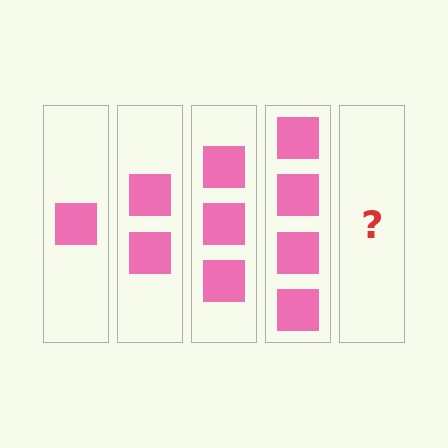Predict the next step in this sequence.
The next step is 5 squares.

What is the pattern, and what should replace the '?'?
The pattern is that each step adds one more square. The '?' should be 5 squares.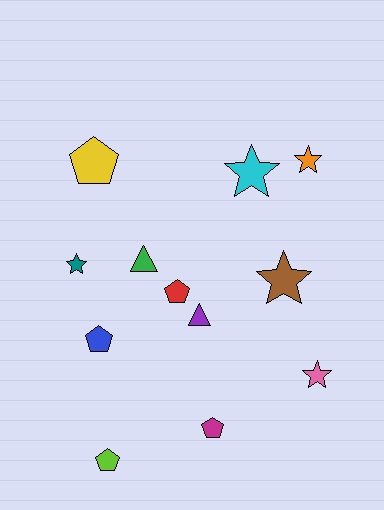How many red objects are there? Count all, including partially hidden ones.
There is 1 red object.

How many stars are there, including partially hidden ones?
There are 5 stars.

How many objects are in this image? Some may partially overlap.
There are 12 objects.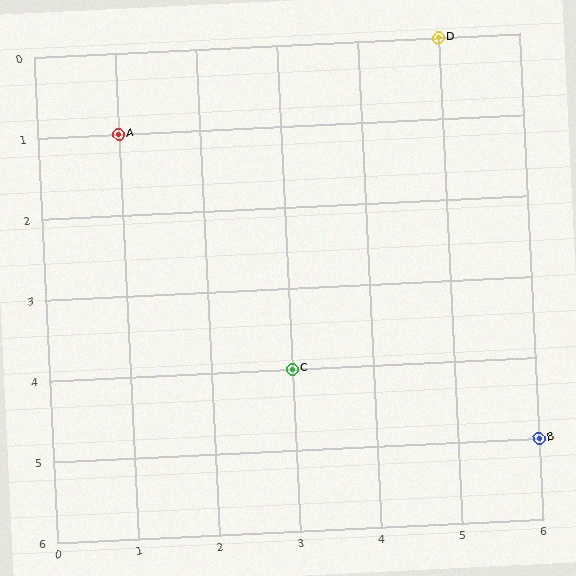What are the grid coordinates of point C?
Point C is at grid coordinates (3, 4).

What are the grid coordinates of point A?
Point A is at grid coordinates (1, 1).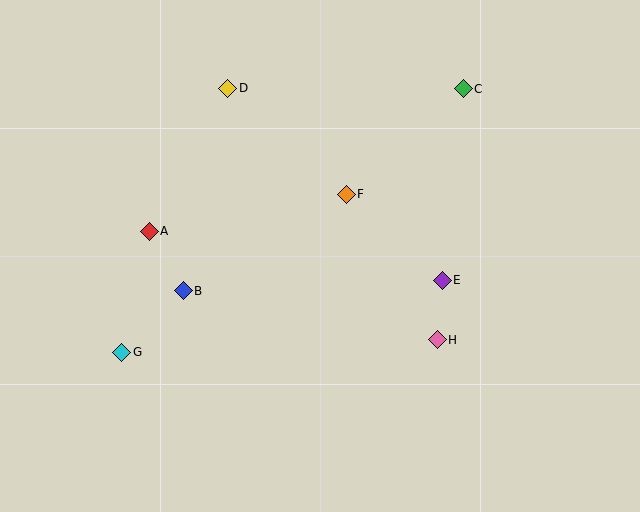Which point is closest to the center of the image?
Point F at (346, 194) is closest to the center.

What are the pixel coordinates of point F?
Point F is at (346, 194).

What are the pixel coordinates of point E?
Point E is at (442, 280).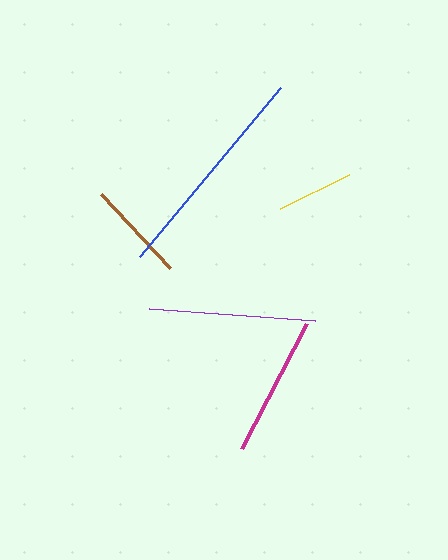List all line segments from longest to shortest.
From longest to shortest: blue, purple, magenta, brown, yellow.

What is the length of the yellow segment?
The yellow segment is approximately 77 pixels long.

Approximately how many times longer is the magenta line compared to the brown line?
The magenta line is approximately 1.4 times the length of the brown line.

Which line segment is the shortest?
The yellow line is the shortest at approximately 77 pixels.